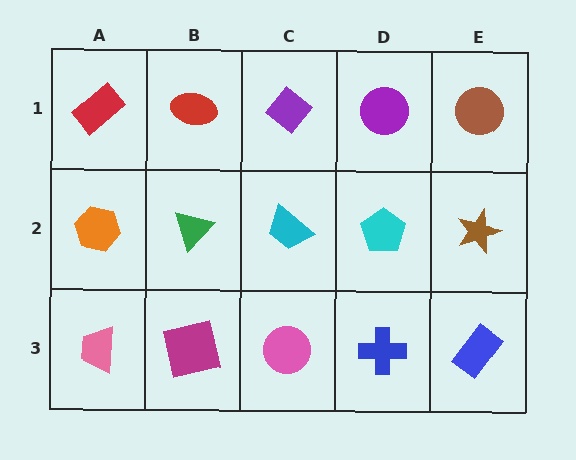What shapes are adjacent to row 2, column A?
A red rectangle (row 1, column A), a pink trapezoid (row 3, column A), a green triangle (row 2, column B).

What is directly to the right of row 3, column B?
A pink circle.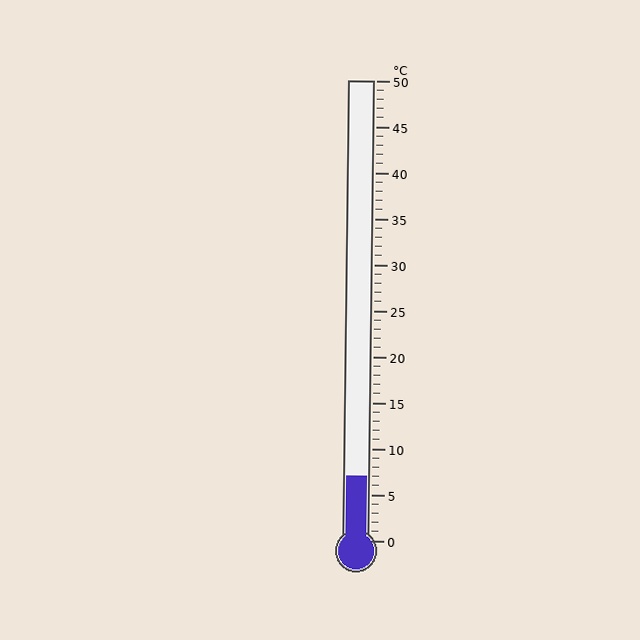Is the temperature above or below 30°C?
The temperature is below 30°C.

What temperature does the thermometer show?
The thermometer shows approximately 7°C.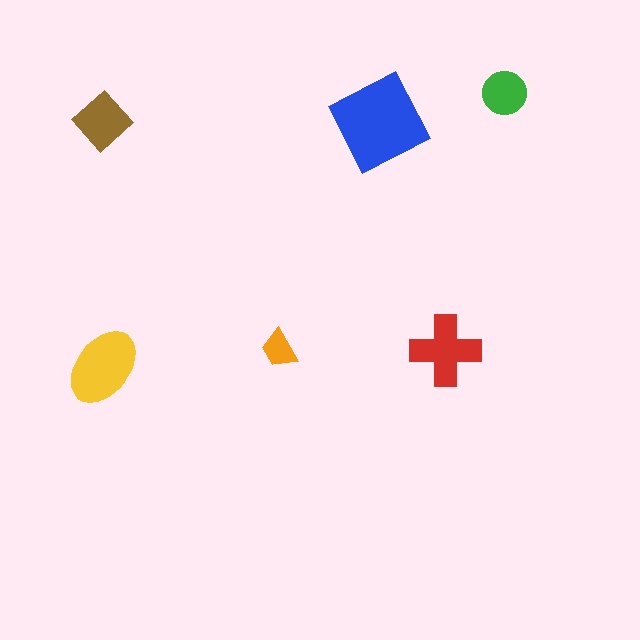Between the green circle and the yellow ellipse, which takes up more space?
The yellow ellipse.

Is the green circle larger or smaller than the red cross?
Smaller.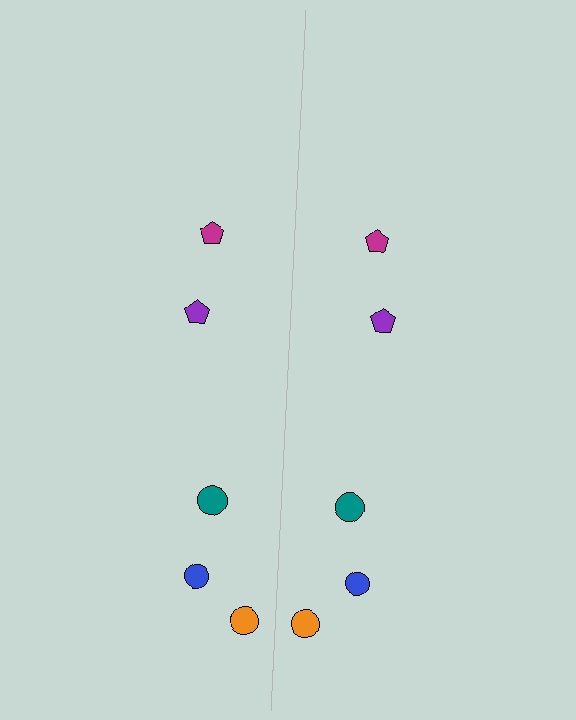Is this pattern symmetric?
Yes, this pattern has bilateral (reflection) symmetry.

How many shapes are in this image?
There are 10 shapes in this image.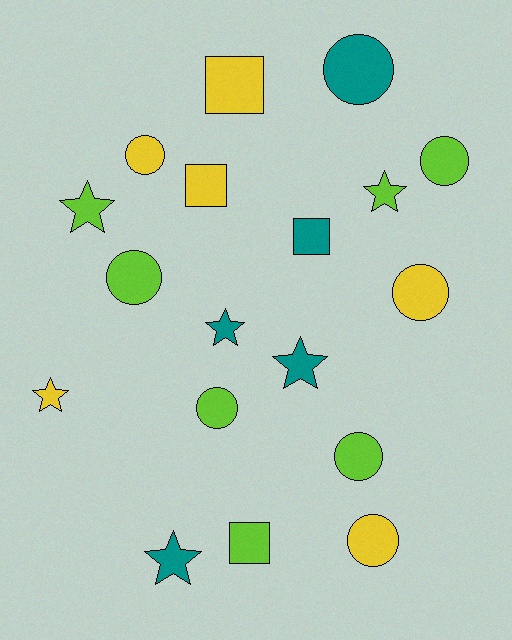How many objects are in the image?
There are 18 objects.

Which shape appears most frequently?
Circle, with 8 objects.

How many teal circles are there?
There is 1 teal circle.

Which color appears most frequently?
Lime, with 7 objects.